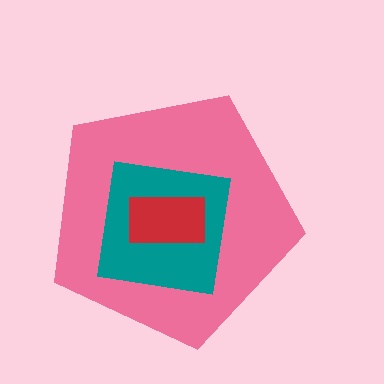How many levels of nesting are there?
3.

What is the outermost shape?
The pink pentagon.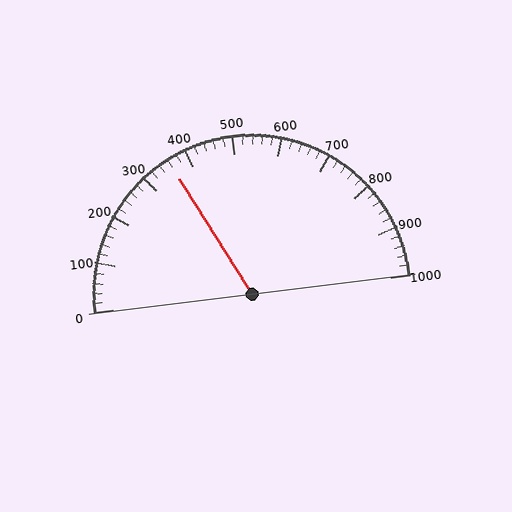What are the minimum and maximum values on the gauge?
The gauge ranges from 0 to 1000.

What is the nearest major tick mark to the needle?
The nearest major tick mark is 400.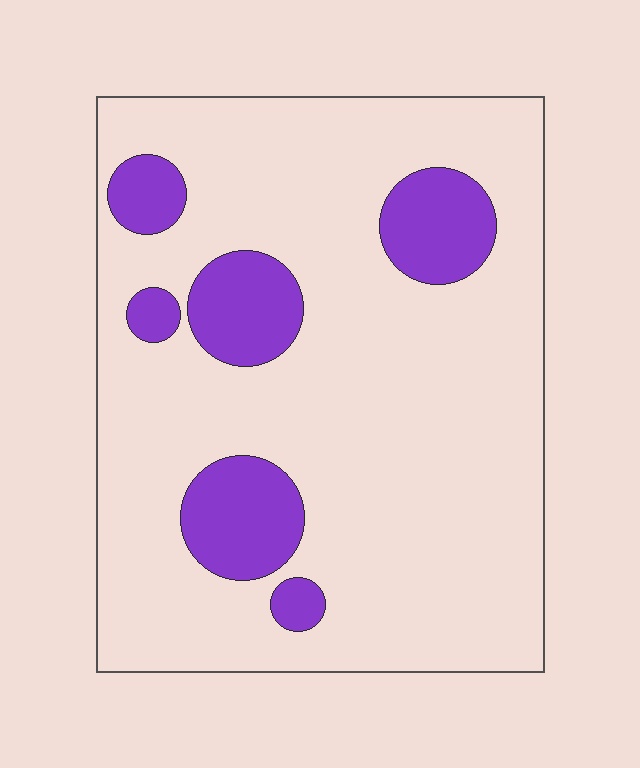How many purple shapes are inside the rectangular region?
6.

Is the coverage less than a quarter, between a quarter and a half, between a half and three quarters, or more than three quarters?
Less than a quarter.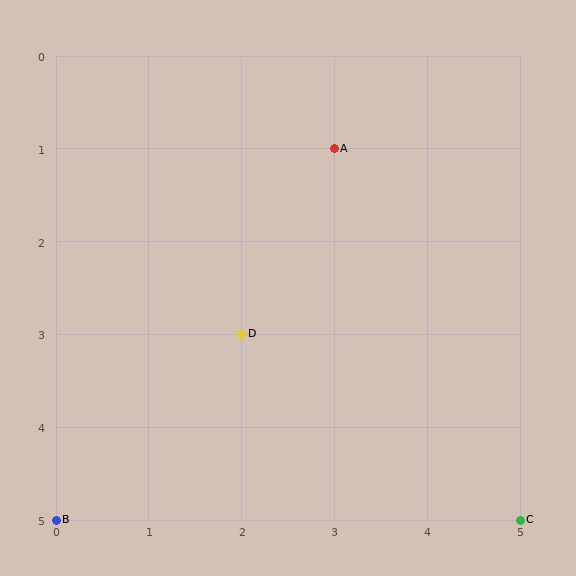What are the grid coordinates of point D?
Point D is at grid coordinates (2, 3).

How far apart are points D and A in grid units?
Points D and A are 1 column and 2 rows apart (about 2.2 grid units diagonally).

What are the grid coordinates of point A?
Point A is at grid coordinates (3, 1).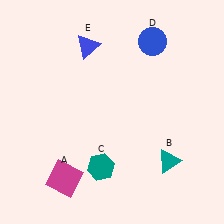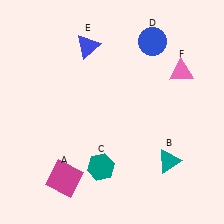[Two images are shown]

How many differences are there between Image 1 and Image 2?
There is 1 difference between the two images.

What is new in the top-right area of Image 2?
A pink triangle (F) was added in the top-right area of Image 2.